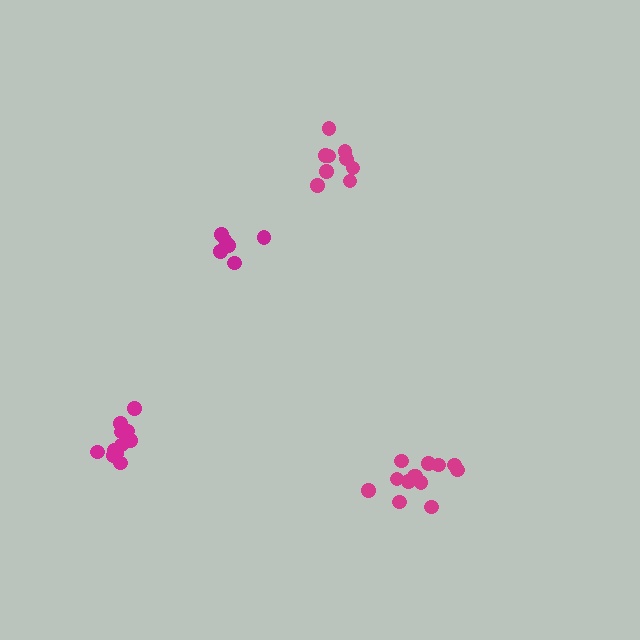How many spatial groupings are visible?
There are 4 spatial groupings.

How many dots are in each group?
Group 1: 7 dots, Group 2: 12 dots, Group 3: 13 dots, Group 4: 9 dots (41 total).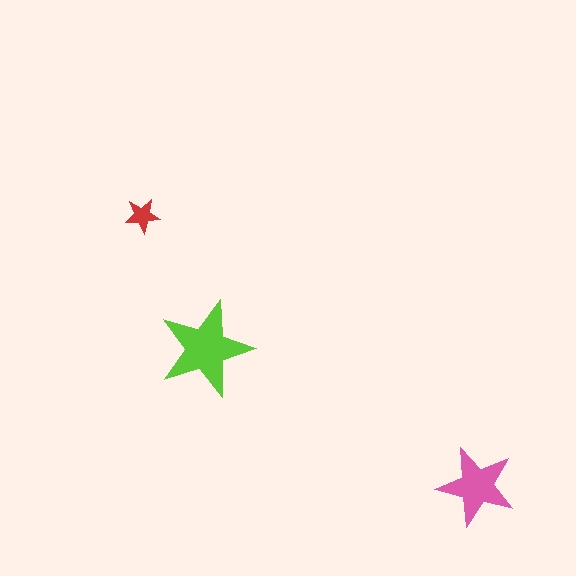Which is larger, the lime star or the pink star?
The lime one.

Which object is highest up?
The red star is topmost.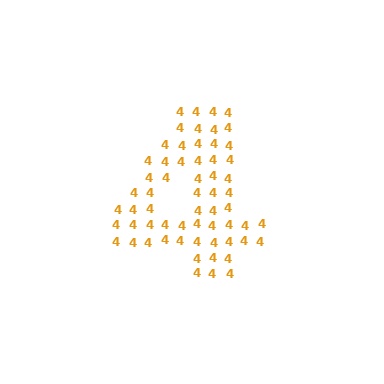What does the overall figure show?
The overall figure shows the digit 4.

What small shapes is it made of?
It is made of small digit 4's.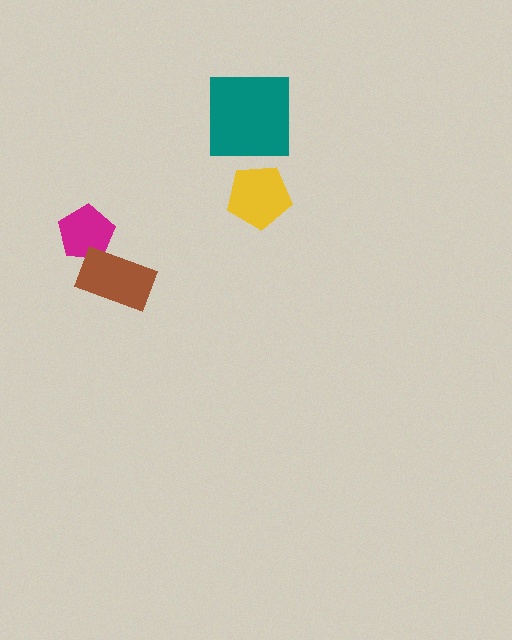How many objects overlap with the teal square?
0 objects overlap with the teal square.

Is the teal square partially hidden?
No, no other shape covers it.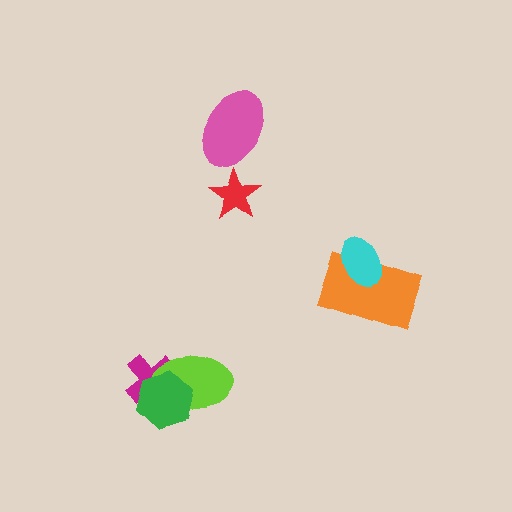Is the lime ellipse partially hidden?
Yes, it is partially covered by another shape.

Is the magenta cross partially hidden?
Yes, it is partially covered by another shape.